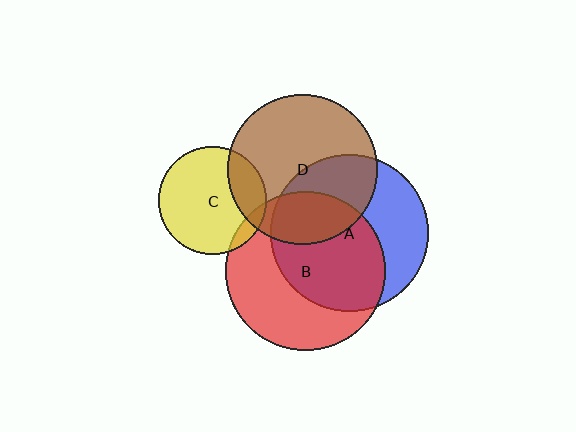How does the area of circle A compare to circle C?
Approximately 2.1 times.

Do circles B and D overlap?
Yes.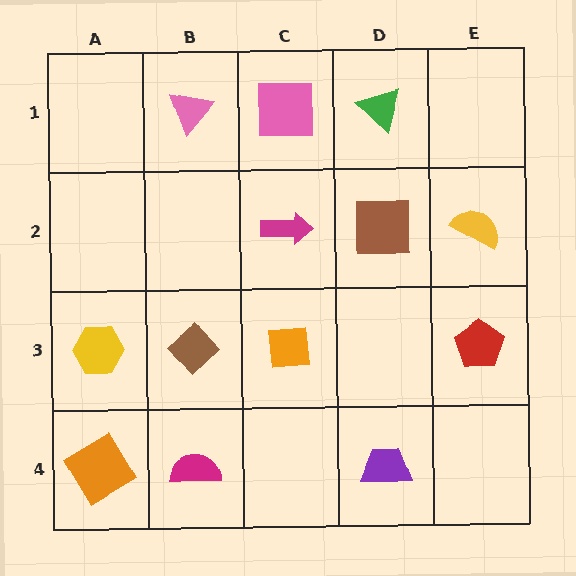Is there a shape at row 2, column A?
No, that cell is empty.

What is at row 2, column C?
A magenta arrow.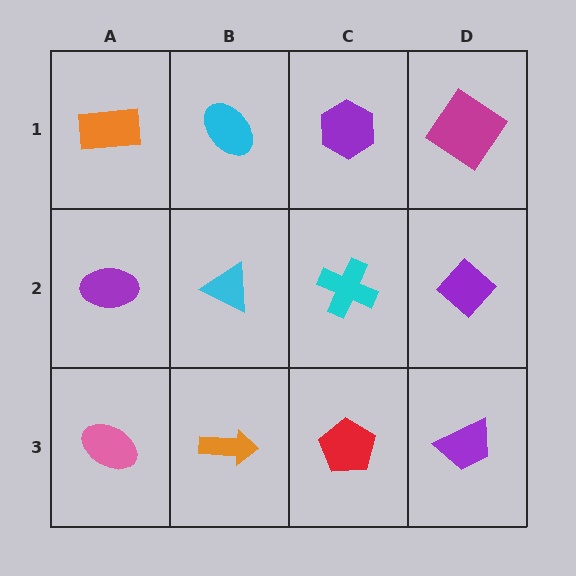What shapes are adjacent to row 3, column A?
A purple ellipse (row 2, column A), an orange arrow (row 3, column B).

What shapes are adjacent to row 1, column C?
A cyan cross (row 2, column C), a cyan ellipse (row 1, column B), a magenta diamond (row 1, column D).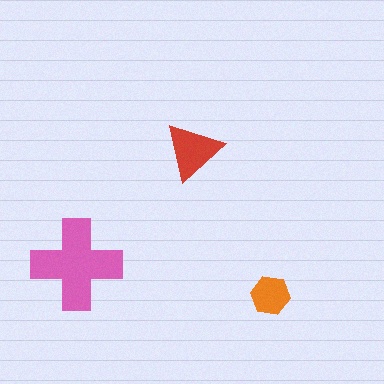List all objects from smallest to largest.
The orange hexagon, the red triangle, the pink cross.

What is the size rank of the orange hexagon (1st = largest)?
3rd.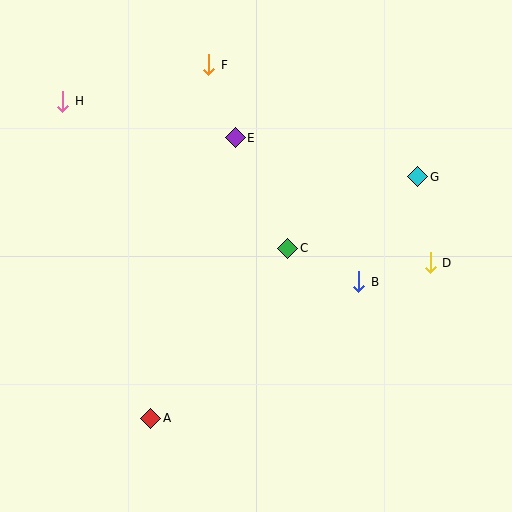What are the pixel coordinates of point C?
Point C is at (288, 248).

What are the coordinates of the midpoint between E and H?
The midpoint between E and H is at (149, 119).